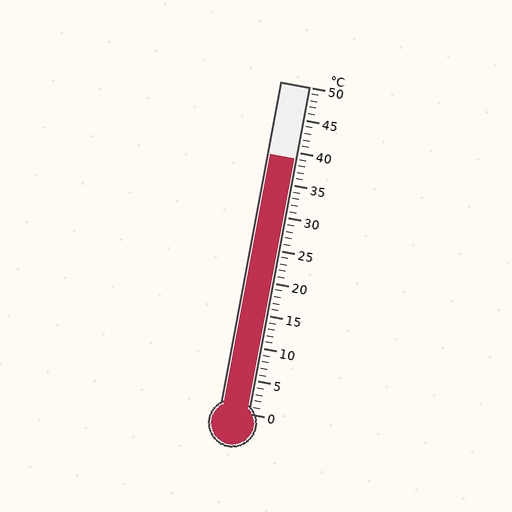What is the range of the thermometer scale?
The thermometer scale ranges from 0°C to 50°C.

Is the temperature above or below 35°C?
The temperature is above 35°C.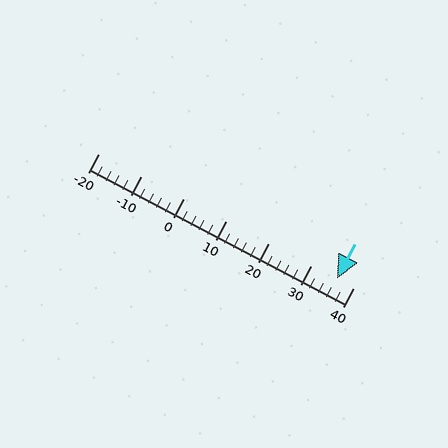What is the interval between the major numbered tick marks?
The major tick marks are spaced 10 units apart.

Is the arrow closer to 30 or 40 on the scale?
The arrow is closer to 40.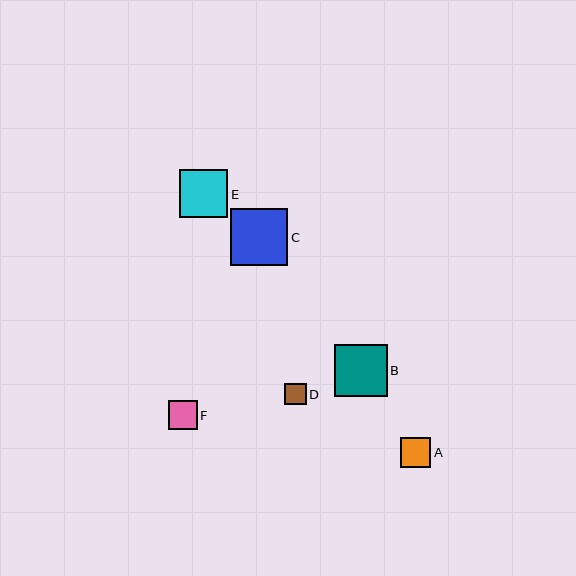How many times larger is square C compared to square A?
Square C is approximately 1.9 times the size of square A.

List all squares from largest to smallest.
From largest to smallest: C, B, E, A, F, D.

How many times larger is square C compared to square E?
Square C is approximately 1.2 times the size of square E.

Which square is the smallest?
Square D is the smallest with a size of approximately 22 pixels.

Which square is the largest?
Square C is the largest with a size of approximately 57 pixels.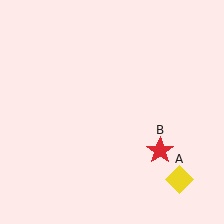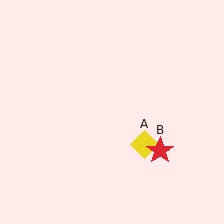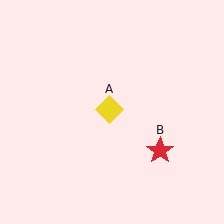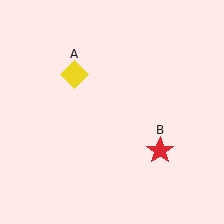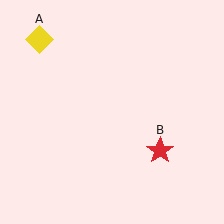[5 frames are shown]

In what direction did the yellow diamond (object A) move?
The yellow diamond (object A) moved up and to the left.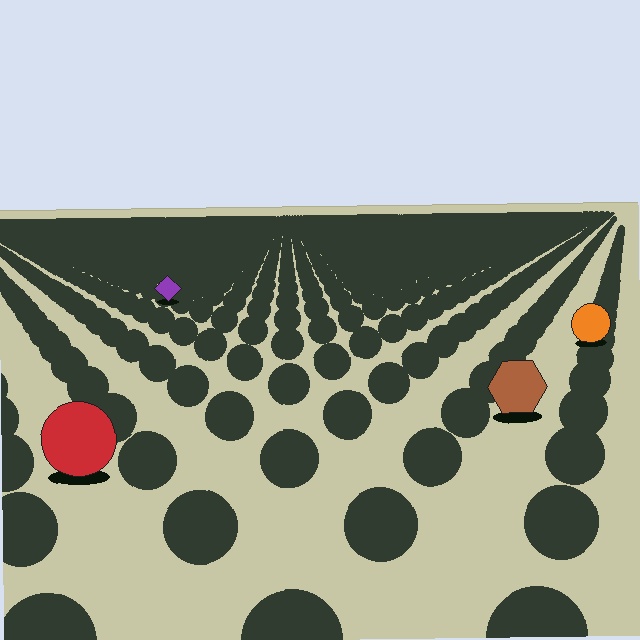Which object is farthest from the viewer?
The purple diamond is farthest from the viewer. It appears smaller and the ground texture around it is denser.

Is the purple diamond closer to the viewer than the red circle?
No. The red circle is closer — you can tell from the texture gradient: the ground texture is coarser near it.